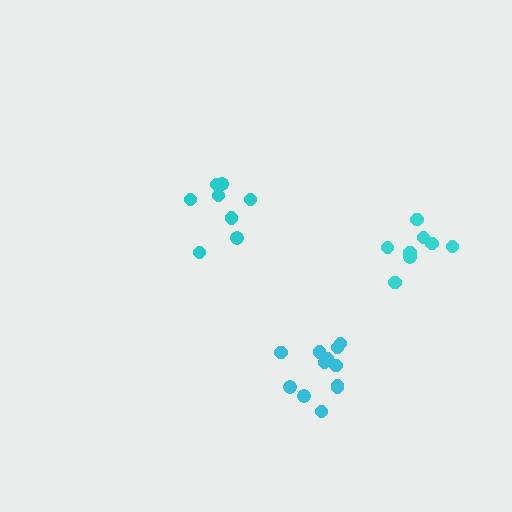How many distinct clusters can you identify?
There are 3 distinct clusters.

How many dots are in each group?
Group 1: 8 dots, Group 2: 12 dots, Group 3: 8 dots (28 total).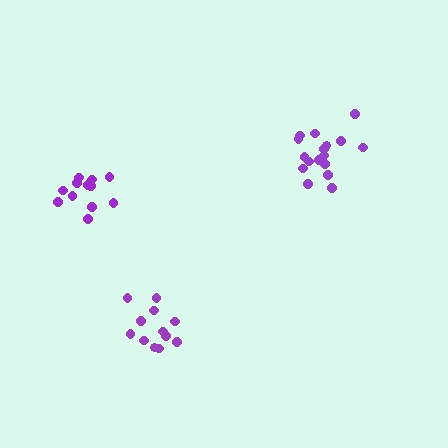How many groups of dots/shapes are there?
There are 3 groups.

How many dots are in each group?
Group 1: 12 dots, Group 2: 12 dots, Group 3: 17 dots (41 total).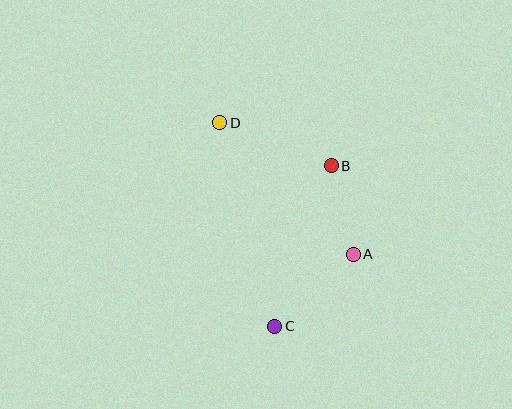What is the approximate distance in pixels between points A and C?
The distance between A and C is approximately 107 pixels.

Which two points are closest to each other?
Points A and B are closest to each other.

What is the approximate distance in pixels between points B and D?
The distance between B and D is approximately 120 pixels.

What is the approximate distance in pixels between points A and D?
The distance between A and D is approximately 187 pixels.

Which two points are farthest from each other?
Points C and D are farthest from each other.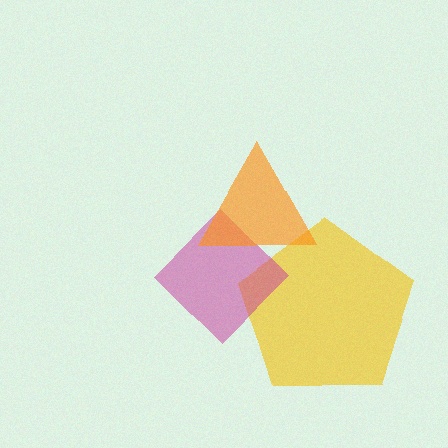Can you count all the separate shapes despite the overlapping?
Yes, there are 3 separate shapes.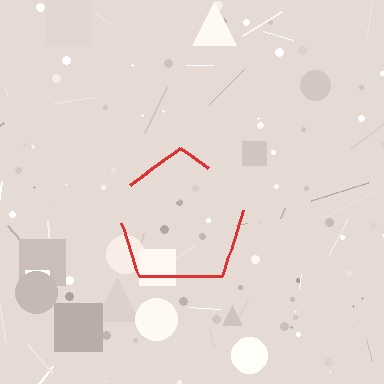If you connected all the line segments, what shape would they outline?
They would outline a pentagon.